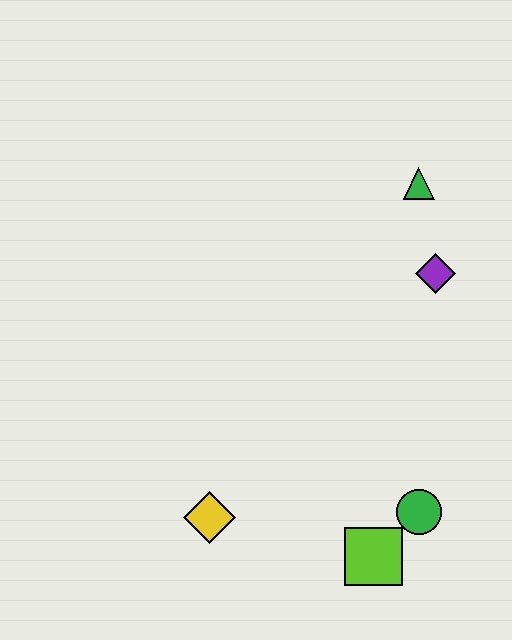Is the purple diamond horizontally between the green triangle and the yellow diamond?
No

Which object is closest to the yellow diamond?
The lime square is closest to the yellow diamond.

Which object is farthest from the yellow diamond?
The green triangle is farthest from the yellow diamond.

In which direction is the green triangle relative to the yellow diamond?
The green triangle is above the yellow diamond.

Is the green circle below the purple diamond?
Yes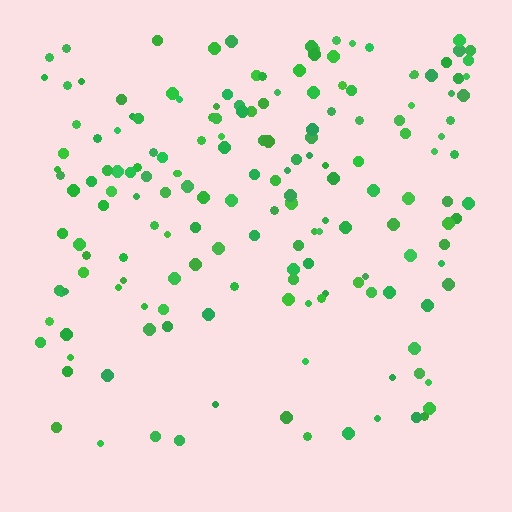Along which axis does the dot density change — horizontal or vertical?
Vertical.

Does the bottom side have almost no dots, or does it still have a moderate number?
Still a moderate number, just noticeably fewer than the top.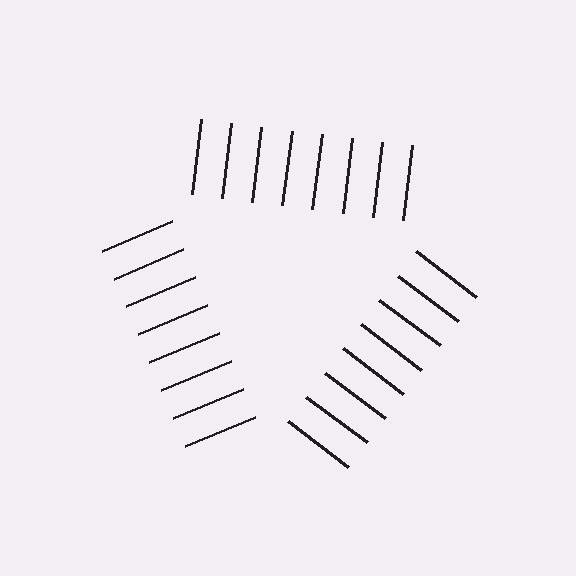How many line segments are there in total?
24 — 8 along each of the 3 edges.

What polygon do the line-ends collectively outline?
An illusory triangle — the line segments terminate on its edges but no continuous stroke is drawn.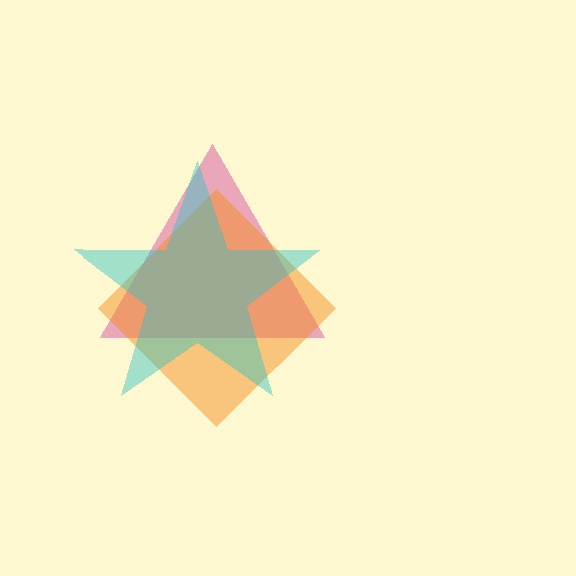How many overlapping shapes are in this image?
There are 3 overlapping shapes in the image.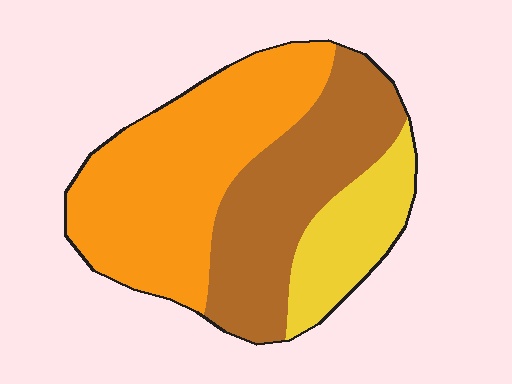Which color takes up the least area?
Yellow, at roughly 20%.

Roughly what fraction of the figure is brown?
Brown takes up about one third (1/3) of the figure.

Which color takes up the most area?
Orange, at roughly 45%.